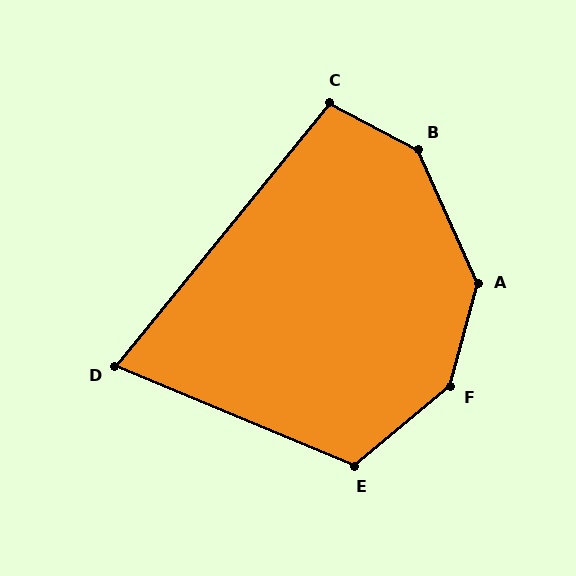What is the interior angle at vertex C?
Approximately 101 degrees (obtuse).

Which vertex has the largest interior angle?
F, at approximately 145 degrees.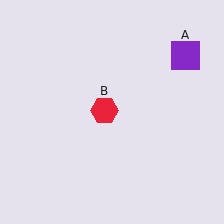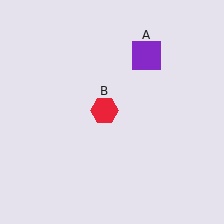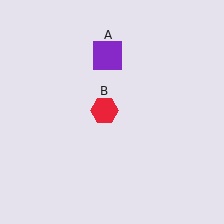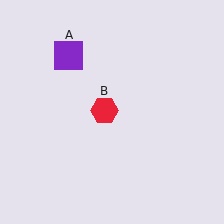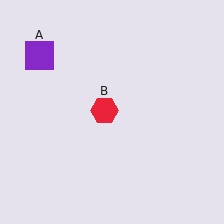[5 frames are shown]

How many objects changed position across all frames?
1 object changed position: purple square (object A).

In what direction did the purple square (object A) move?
The purple square (object A) moved left.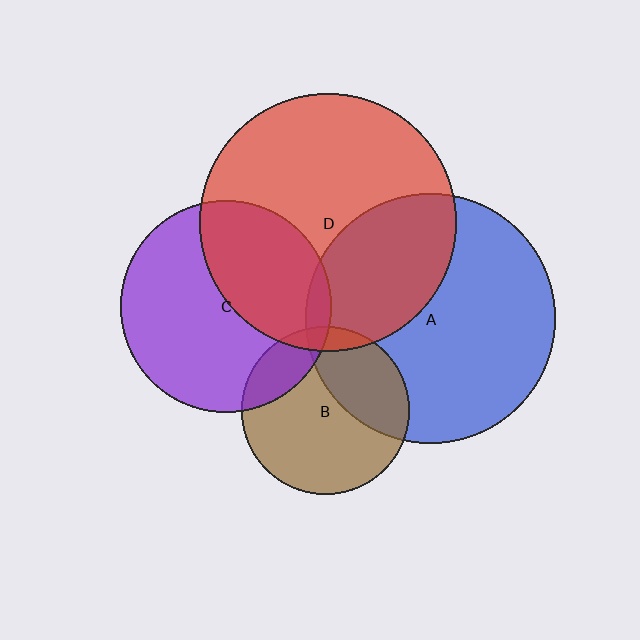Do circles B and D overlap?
Yes.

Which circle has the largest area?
Circle D (red).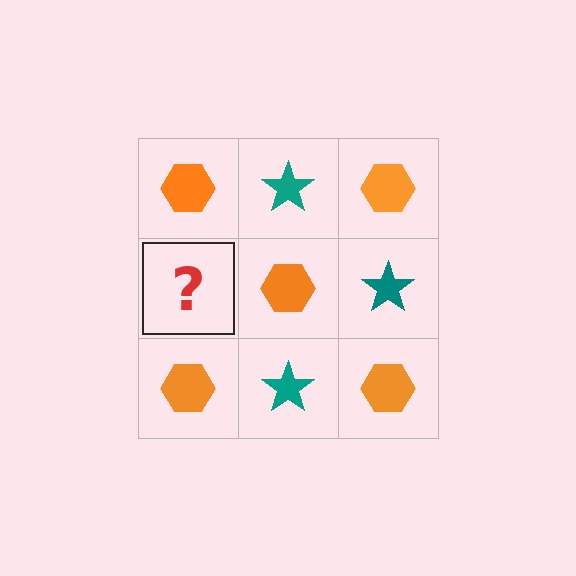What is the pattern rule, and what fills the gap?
The rule is that it alternates orange hexagon and teal star in a checkerboard pattern. The gap should be filled with a teal star.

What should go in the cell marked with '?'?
The missing cell should contain a teal star.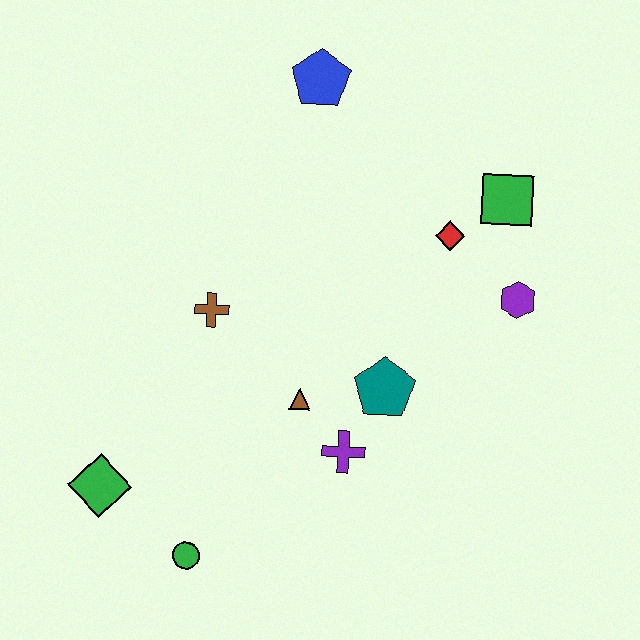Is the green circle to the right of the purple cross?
No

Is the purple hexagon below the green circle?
No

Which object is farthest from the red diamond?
The green diamond is farthest from the red diamond.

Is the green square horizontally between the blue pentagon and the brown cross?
No